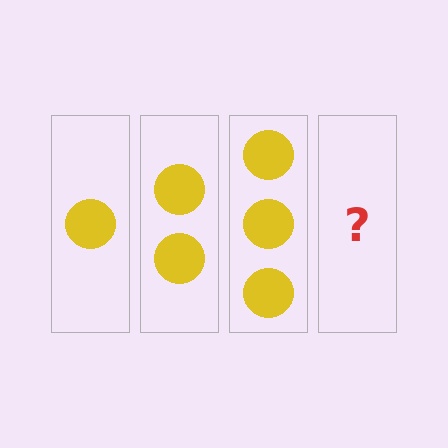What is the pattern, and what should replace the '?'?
The pattern is that each step adds one more circle. The '?' should be 4 circles.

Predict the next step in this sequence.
The next step is 4 circles.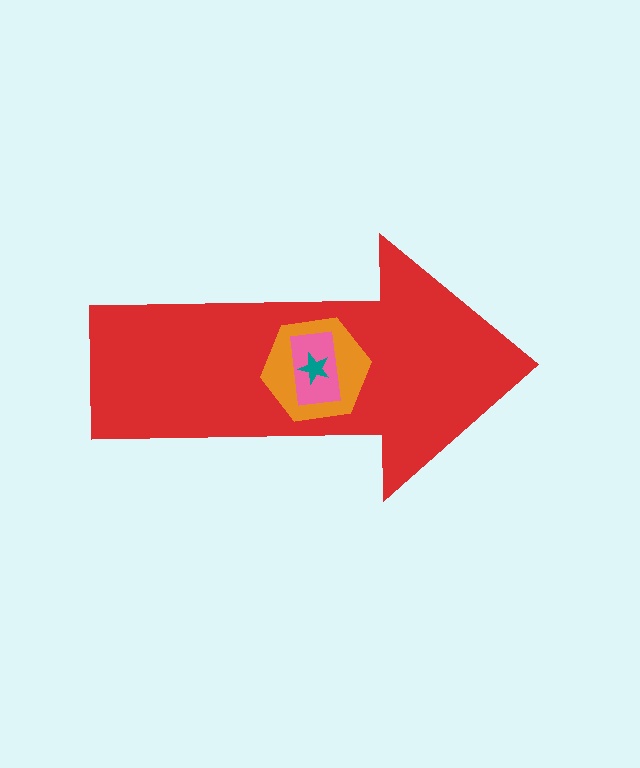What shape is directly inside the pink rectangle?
The teal star.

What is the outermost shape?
The red arrow.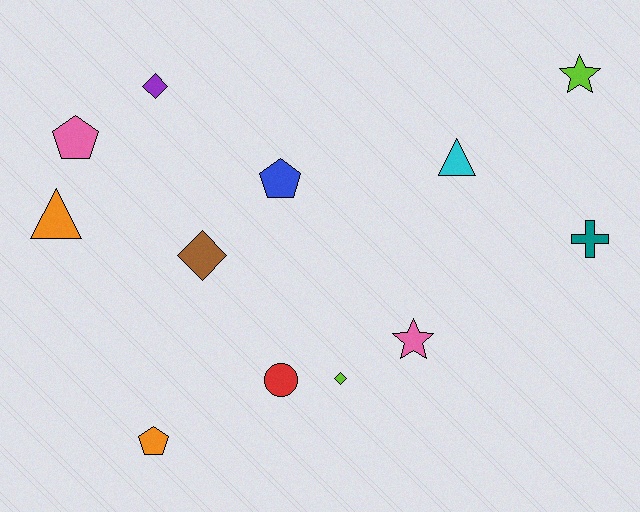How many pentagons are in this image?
There are 3 pentagons.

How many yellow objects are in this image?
There are no yellow objects.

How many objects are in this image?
There are 12 objects.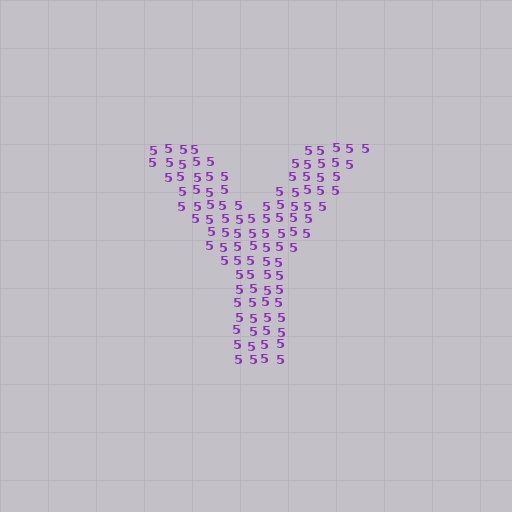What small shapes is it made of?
It is made of small digit 5's.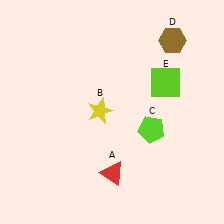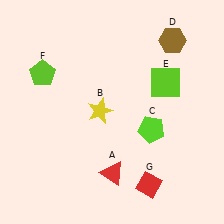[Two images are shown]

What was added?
A lime pentagon (F), a red diamond (G) were added in Image 2.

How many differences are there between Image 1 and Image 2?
There are 2 differences between the two images.